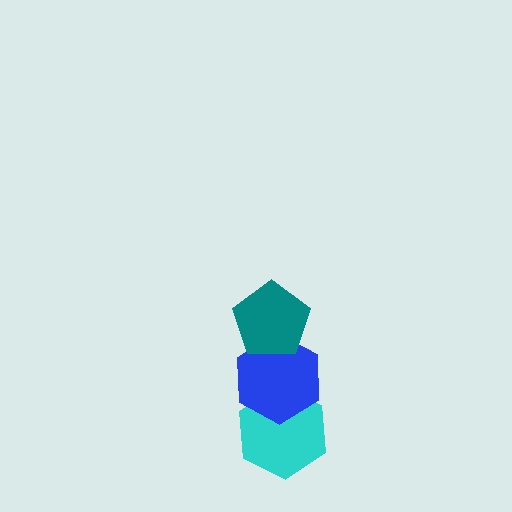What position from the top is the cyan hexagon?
The cyan hexagon is 3rd from the top.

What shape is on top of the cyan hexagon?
The blue hexagon is on top of the cyan hexagon.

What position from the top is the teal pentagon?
The teal pentagon is 1st from the top.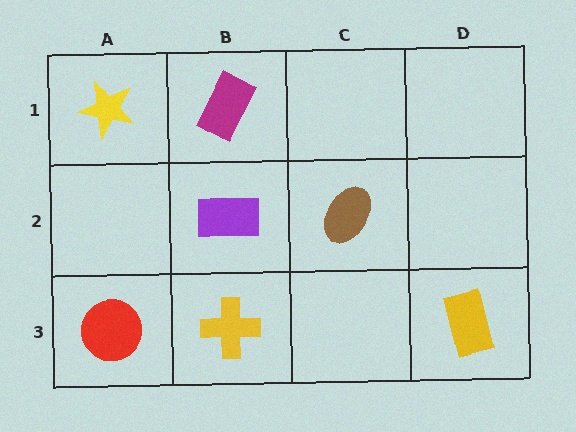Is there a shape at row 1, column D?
No, that cell is empty.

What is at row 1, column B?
A magenta rectangle.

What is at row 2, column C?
A brown ellipse.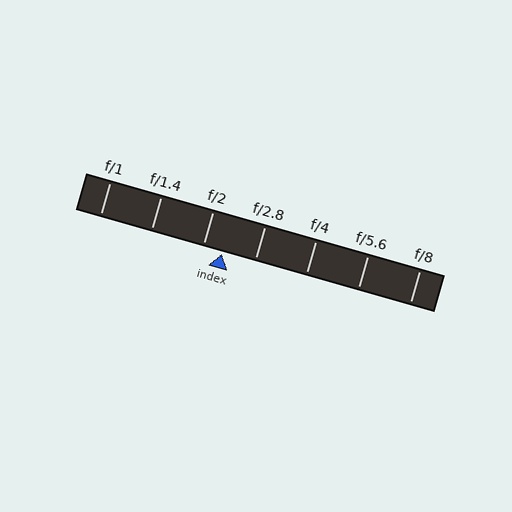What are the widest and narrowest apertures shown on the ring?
The widest aperture shown is f/1 and the narrowest is f/8.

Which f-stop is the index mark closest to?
The index mark is closest to f/2.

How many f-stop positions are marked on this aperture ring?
There are 7 f-stop positions marked.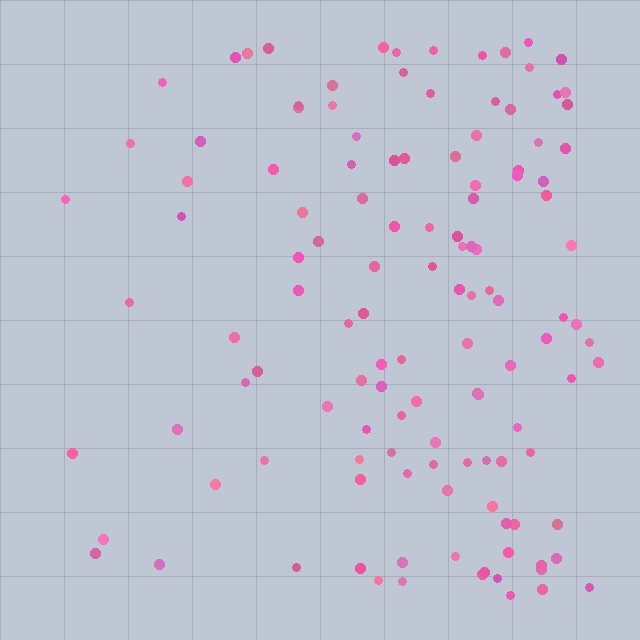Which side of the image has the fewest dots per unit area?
The left.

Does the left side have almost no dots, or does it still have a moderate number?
Still a moderate number, just noticeably fewer than the right.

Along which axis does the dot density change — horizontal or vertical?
Horizontal.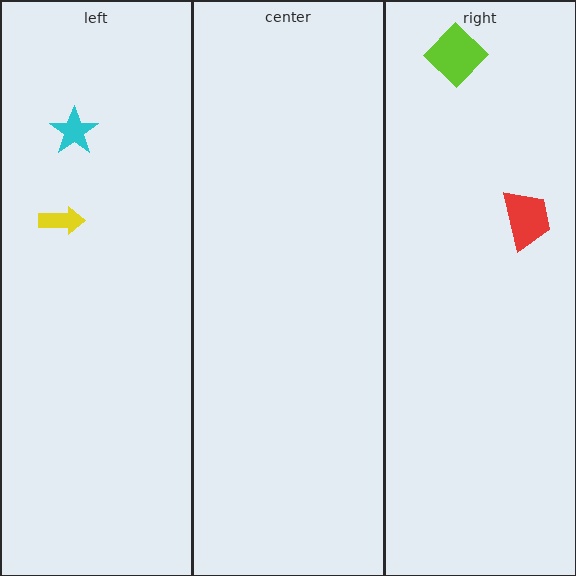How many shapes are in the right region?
2.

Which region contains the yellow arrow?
The left region.